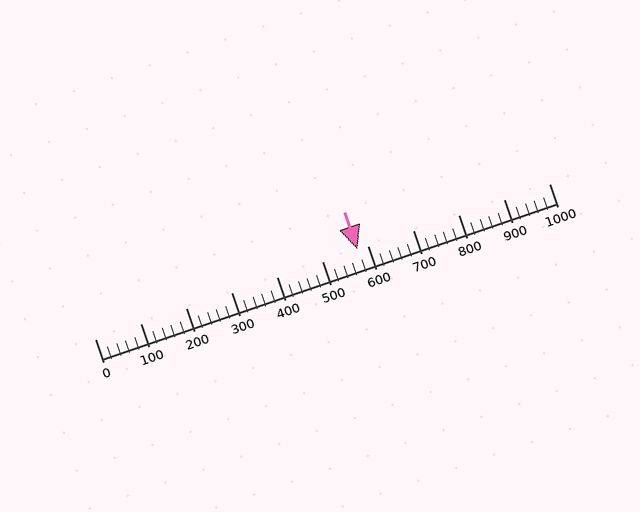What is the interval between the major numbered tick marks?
The major tick marks are spaced 100 units apart.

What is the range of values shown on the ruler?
The ruler shows values from 0 to 1000.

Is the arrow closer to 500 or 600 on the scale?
The arrow is closer to 600.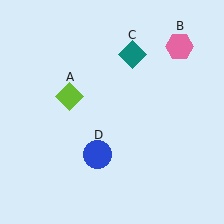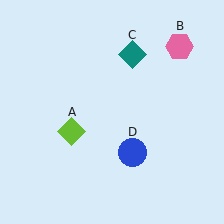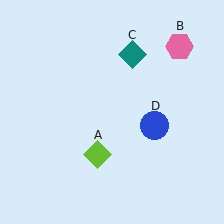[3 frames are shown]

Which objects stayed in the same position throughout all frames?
Pink hexagon (object B) and teal diamond (object C) remained stationary.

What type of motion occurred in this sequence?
The lime diamond (object A), blue circle (object D) rotated counterclockwise around the center of the scene.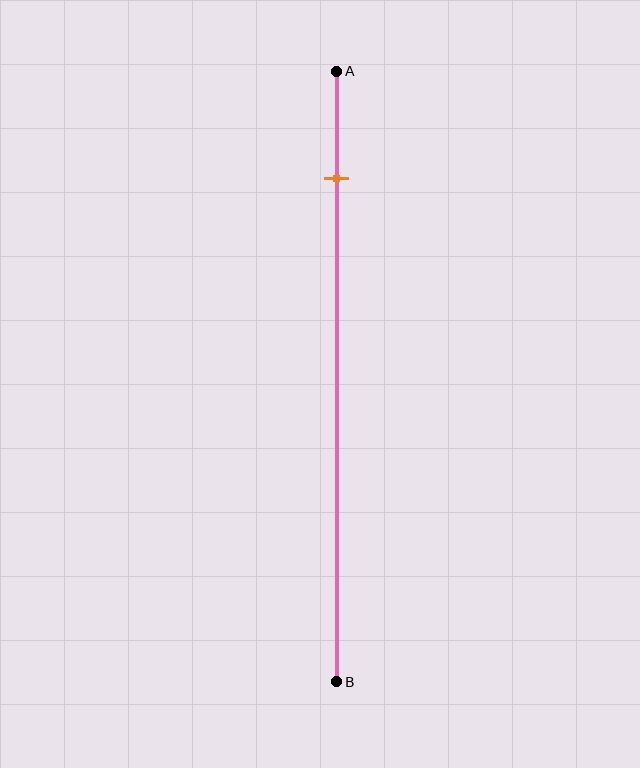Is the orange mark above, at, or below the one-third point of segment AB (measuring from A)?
The orange mark is above the one-third point of segment AB.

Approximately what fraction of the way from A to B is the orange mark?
The orange mark is approximately 20% of the way from A to B.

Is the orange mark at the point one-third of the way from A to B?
No, the mark is at about 20% from A, not at the 33% one-third point.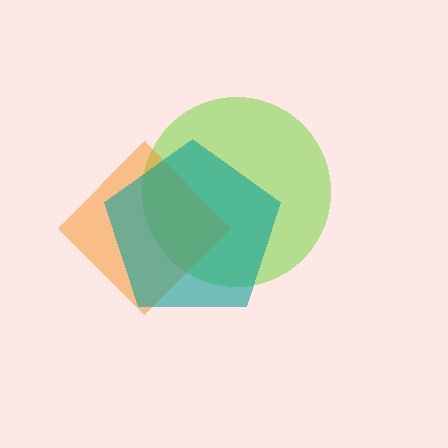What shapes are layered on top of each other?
The layered shapes are: a lime circle, an orange diamond, a teal pentagon.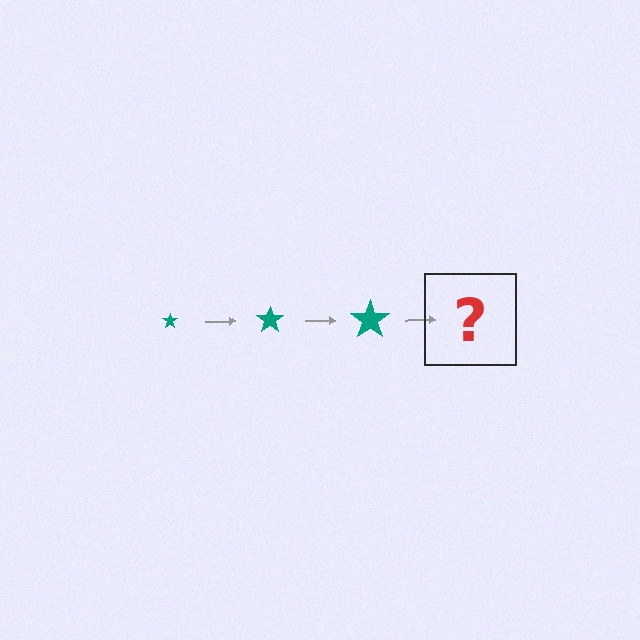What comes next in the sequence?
The next element should be a teal star, larger than the previous one.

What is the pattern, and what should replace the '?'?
The pattern is that the star gets progressively larger each step. The '?' should be a teal star, larger than the previous one.